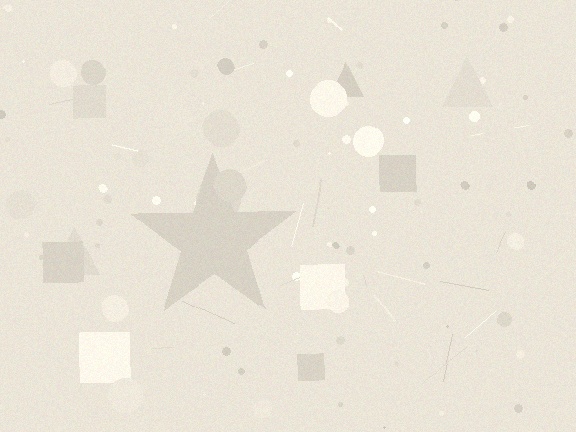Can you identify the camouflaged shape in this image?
The camouflaged shape is a star.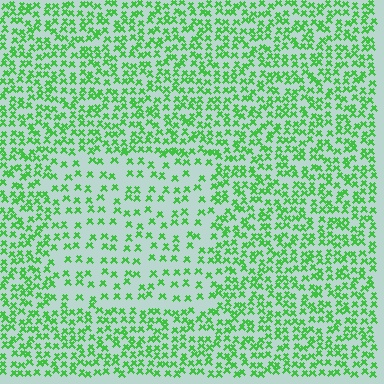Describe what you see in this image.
The image contains small green elements arranged at two different densities. A rectangle-shaped region is visible where the elements are less densely packed than the surrounding area.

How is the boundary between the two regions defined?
The boundary is defined by a change in element density (approximately 2.0x ratio). All elements are the same color, size, and shape.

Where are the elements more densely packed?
The elements are more densely packed outside the rectangle boundary.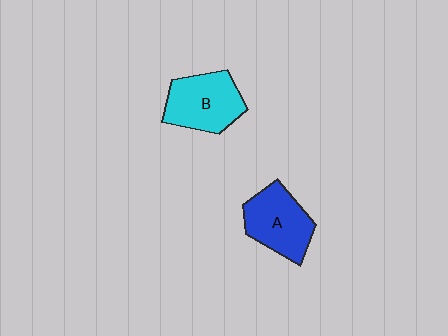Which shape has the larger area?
Shape B (cyan).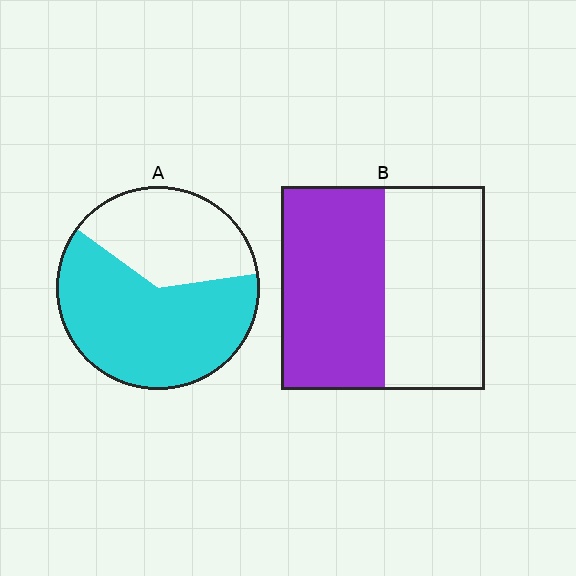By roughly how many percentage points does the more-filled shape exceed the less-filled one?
By roughly 10 percentage points (A over B).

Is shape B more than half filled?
Roughly half.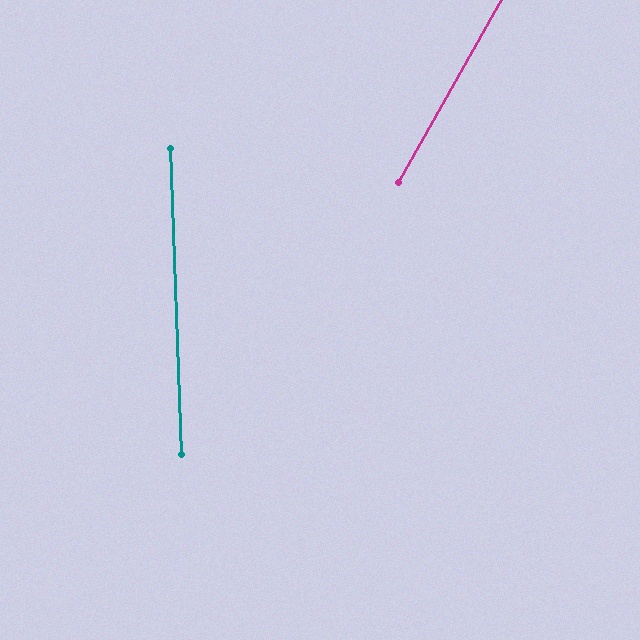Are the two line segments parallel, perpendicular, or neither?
Neither parallel nor perpendicular — they differ by about 31°.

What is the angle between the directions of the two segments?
Approximately 31 degrees.